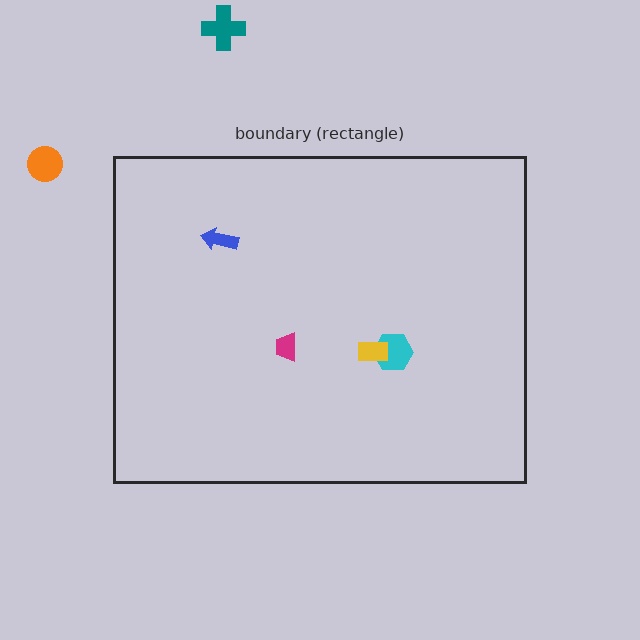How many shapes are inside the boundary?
4 inside, 2 outside.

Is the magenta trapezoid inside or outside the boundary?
Inside.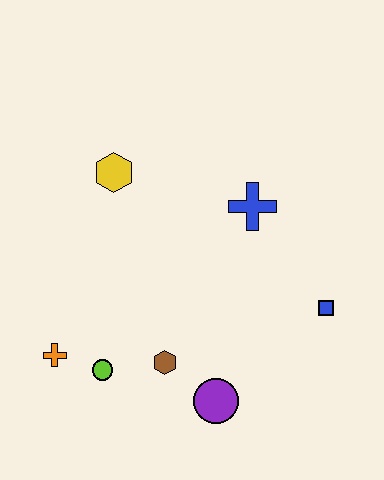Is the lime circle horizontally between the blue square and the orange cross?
Yes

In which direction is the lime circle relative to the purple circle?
The lime circle is to the left of the purple circle.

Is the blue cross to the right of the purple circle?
Yes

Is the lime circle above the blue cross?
No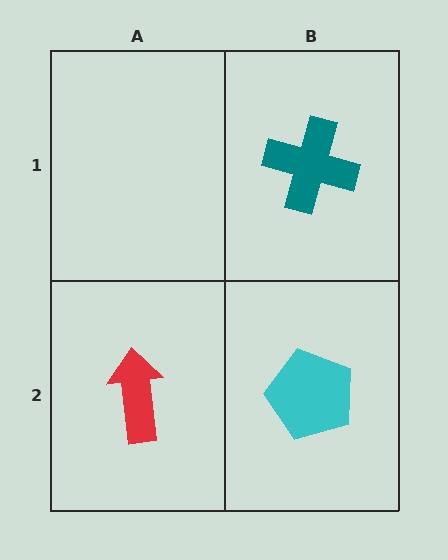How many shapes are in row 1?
1 shape.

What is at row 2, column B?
A cyan pentagon.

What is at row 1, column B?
A teal cross.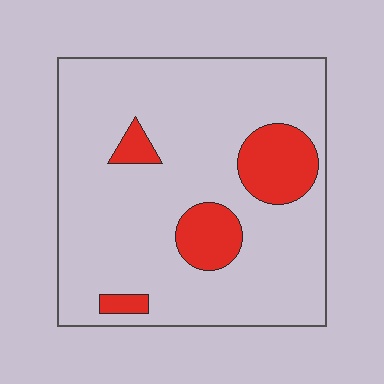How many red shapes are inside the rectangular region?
4.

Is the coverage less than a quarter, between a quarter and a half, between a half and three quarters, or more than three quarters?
Less than a quarter.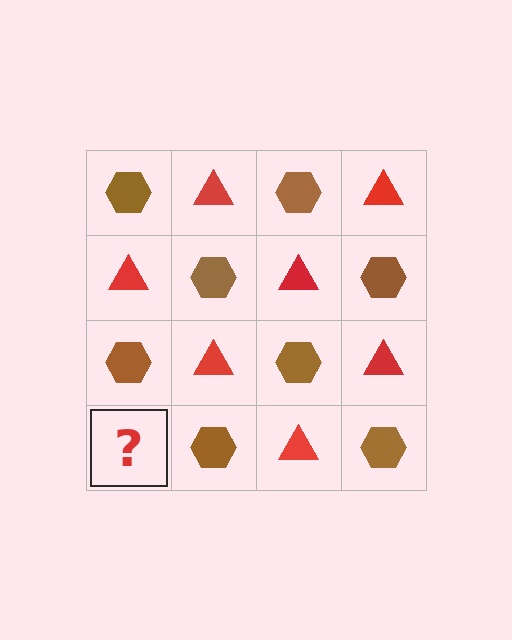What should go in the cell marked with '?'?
The missing cell should contain a red triangle.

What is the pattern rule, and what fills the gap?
The rule is that it alternates brown hexagon and red triangle in a checkerboard pattern. The gap should be filled with a red triangle.